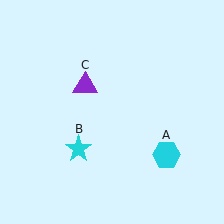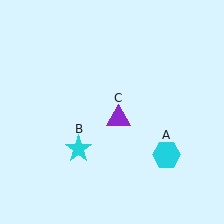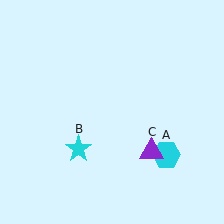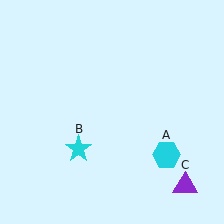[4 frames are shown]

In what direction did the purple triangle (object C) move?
The purple triangle (object C) moved down and to the right.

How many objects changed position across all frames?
1 object changed position: purple triangle (object C).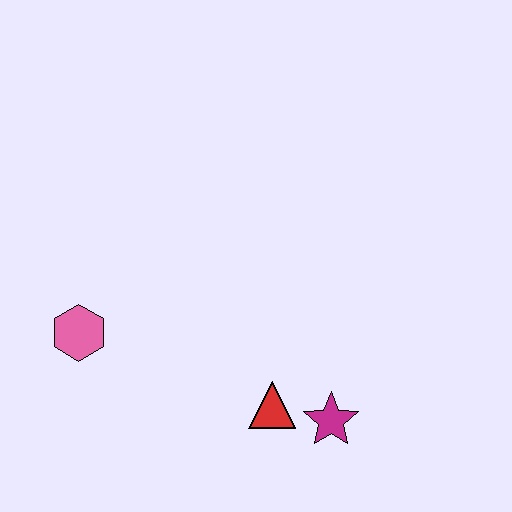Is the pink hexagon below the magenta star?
No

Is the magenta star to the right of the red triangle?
Yes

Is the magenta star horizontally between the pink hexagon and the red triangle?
No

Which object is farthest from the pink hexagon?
The magenta star is farthest from the pink hexagon.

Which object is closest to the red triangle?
The magenta star is closest to the red triangle.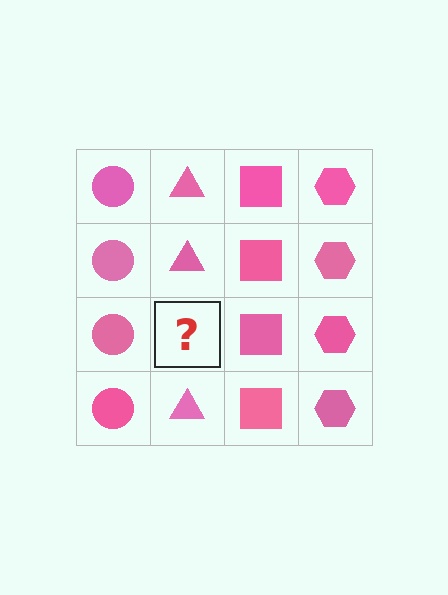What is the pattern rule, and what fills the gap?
The rule is that each column has a consistent shape. The gap should be filled with a pink triangle.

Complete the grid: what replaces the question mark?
The question mark should be replaced with a pink triangle.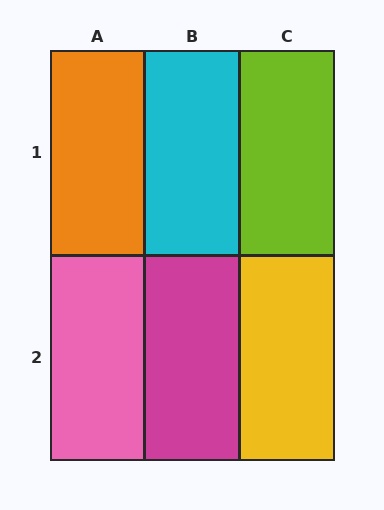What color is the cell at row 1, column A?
Orange.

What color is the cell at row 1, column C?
Lime.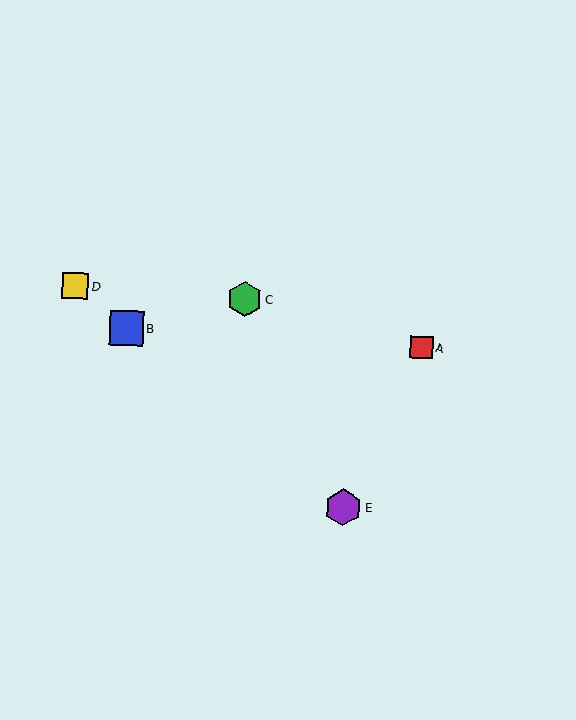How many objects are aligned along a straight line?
3 objects (B, D, E) are aligned along a straight line.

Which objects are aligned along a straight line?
Objects B, D, E are aligned along a straight line.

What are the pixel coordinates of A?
Object A is at (421, 347).